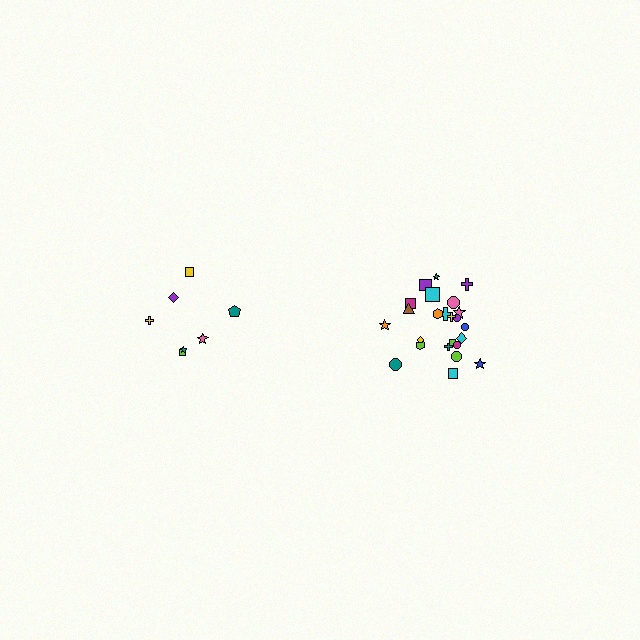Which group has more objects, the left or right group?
The right group.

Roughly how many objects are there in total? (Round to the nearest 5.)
Roughly 30 objects in total.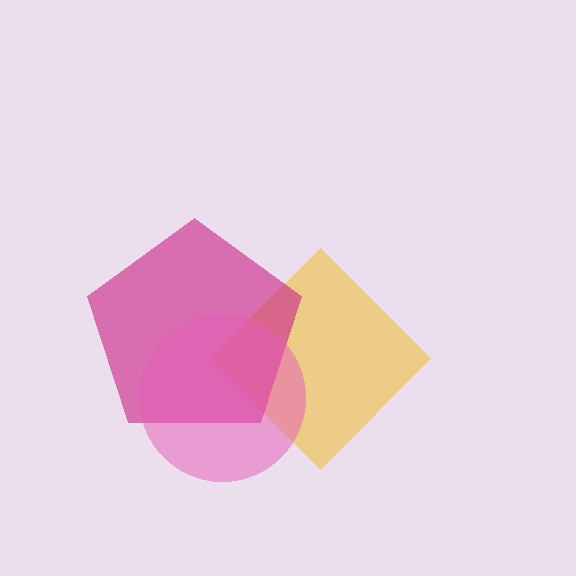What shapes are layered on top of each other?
The layered shapes are: a yellow diamond, a magenta pentagon, a pink circle.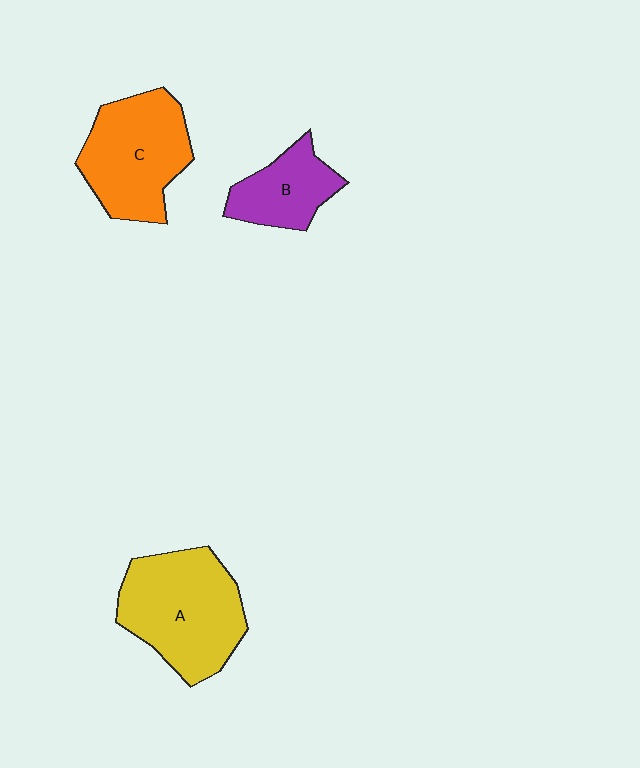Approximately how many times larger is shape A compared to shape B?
Approximately 1.9 times.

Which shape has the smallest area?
Shape B (purple).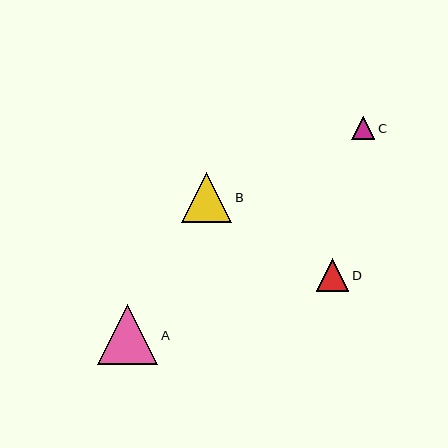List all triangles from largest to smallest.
From largest to smallest: A, B, D, C.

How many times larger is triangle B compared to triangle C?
Triangle B is approximately 2.2 times the size of triangle C.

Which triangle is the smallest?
Triangle C is the smallest with a size of approximately 23 pixels.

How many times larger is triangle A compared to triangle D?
Triangle A is approximately 1.9 times the size of triangle D.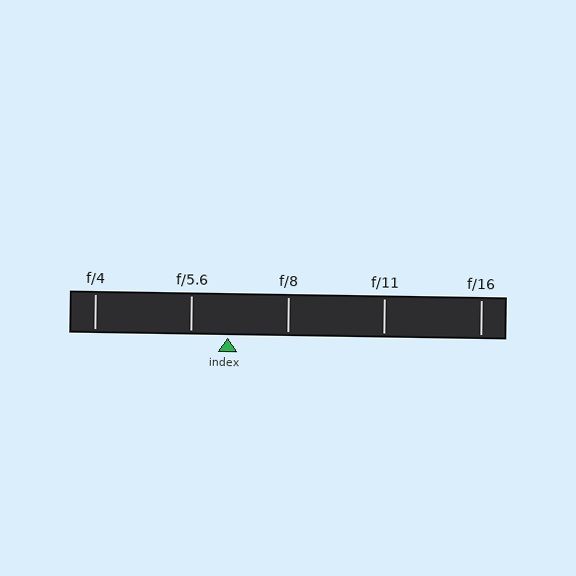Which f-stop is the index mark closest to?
The index mark is closest to f/5.6.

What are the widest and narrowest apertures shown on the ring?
The widest aperture shown is f/4 and the narrowest is f/16.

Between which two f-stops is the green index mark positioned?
The index mark is between f/5.6 and f/8.